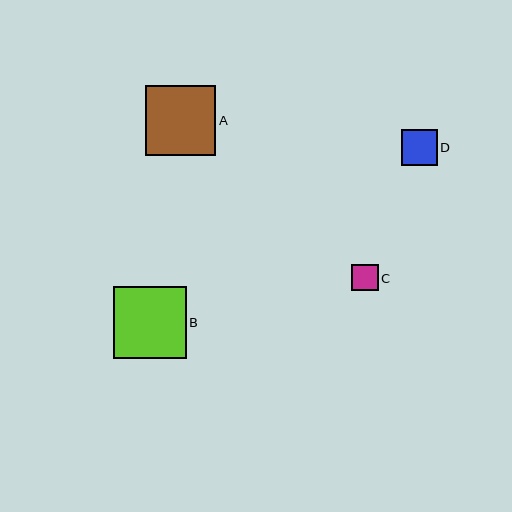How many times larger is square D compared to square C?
Square D is approximately 1.3 times the size of square C.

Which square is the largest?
Square B is the largest with a size of approximately 72 pixels.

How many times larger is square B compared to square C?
Square B is approximately 2.7 times the size of square C.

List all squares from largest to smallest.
From largest to smallest: B, A, D, C.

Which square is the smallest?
Square C is the smallest with a size of approximately 26 pixels.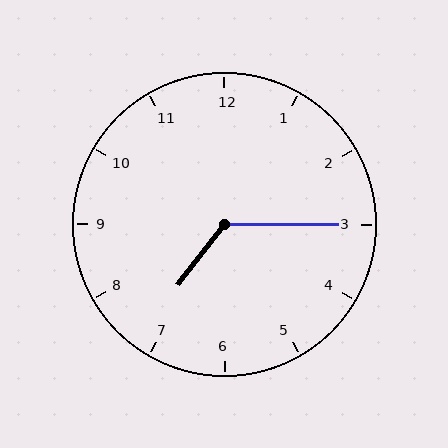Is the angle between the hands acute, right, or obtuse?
It is obtuse.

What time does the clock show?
7:15.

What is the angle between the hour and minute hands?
Approximately 128 degrees.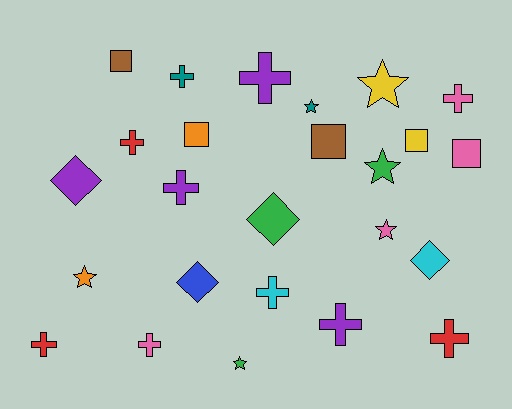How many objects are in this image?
There are 25 objects.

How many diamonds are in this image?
There are 4 diamonds.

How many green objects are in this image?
There are 3 green objects.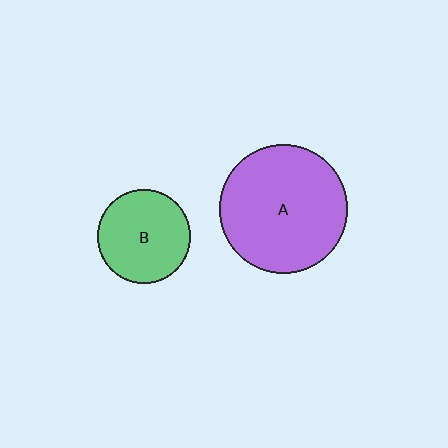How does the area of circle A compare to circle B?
Approximately 1.9 times.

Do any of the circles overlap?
No, none of the circles overlap.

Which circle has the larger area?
Circle A (purple).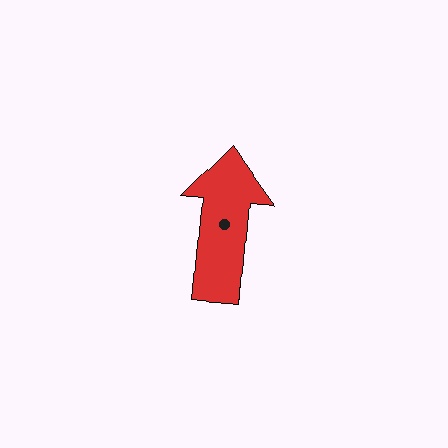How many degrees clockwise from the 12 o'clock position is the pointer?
Approximately 5 degrees.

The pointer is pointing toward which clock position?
Roughly 12 o'clock.